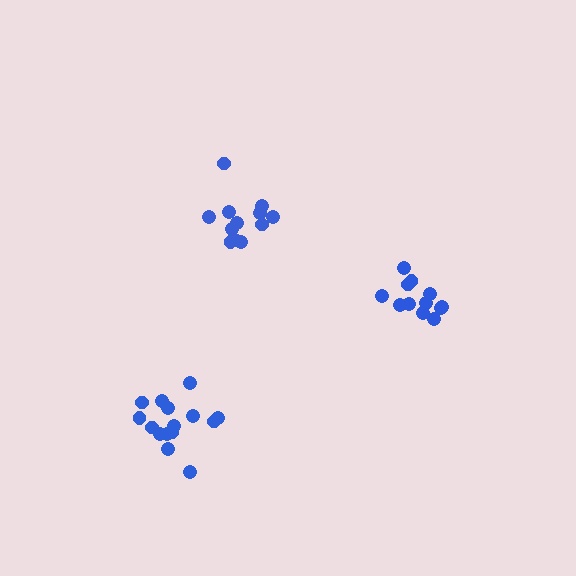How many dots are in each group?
Group 1: 12 dots, Group 2: 12 dots, Group 3: 15 dots (39 total).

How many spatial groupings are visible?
There are 3 spatial groupings.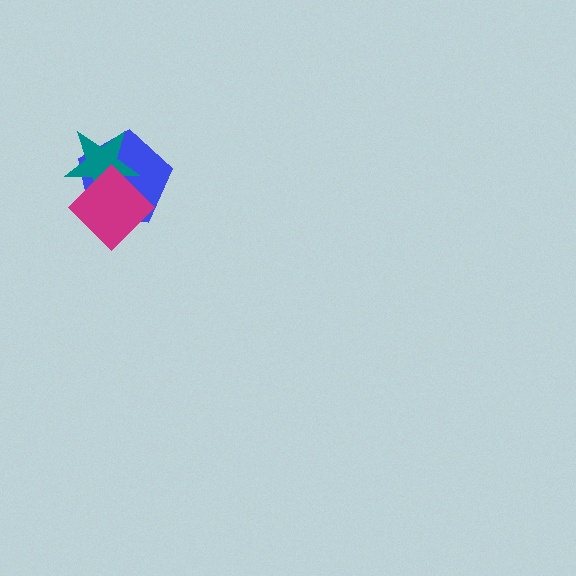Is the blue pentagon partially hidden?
Yes, it is partially covered by another shape.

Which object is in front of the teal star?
The magenta diamond is in front of the teal star.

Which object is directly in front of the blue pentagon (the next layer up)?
The teal star is directly in front of the blue pentagon.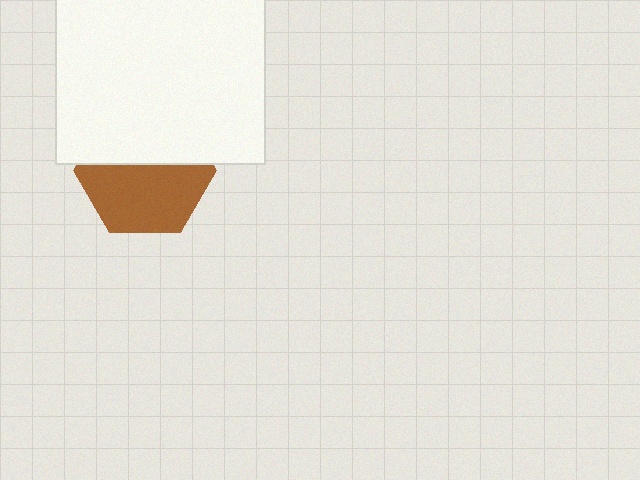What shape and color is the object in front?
The object in front is a white square.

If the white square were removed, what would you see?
You would see the complete brown hexagon.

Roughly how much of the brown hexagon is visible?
About half of it is visible (roughly 56%).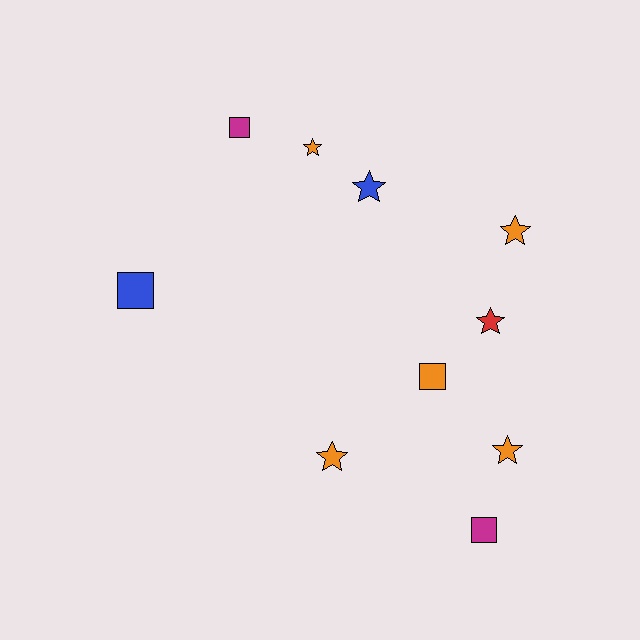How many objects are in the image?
There are 10 objects.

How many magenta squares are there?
There are 2 magenta squares.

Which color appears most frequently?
Orange, with 5 objects.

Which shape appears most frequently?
Star, with 6 objects.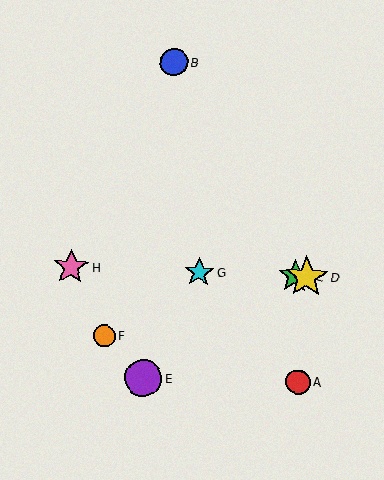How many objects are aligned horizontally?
4 objects (C, D, G, H) are aligned horizontally.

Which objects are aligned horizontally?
Objects C, D, G, H are aligned horizontally.